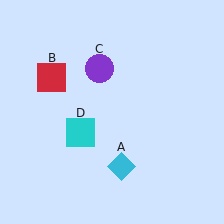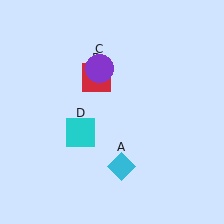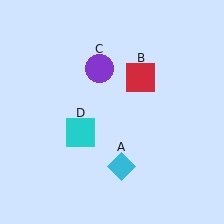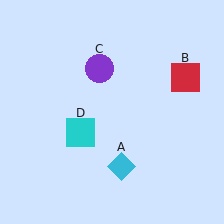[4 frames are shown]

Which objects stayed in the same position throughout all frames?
Cyan diamond (object A) and purple circle (object C) and cyan square (object D) remained stationary.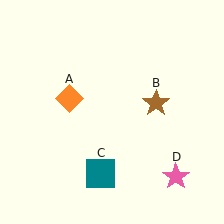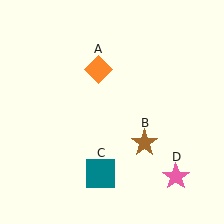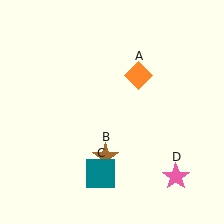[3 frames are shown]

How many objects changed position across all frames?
2 objects changed position: orange diamond (object A), brown star (object B).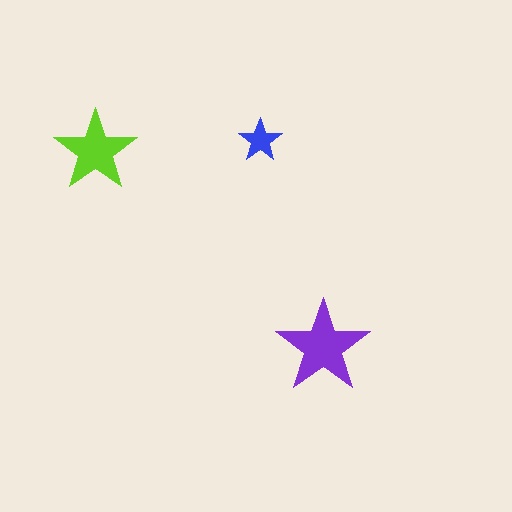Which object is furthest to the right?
The purple star is rightmost.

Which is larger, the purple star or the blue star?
The purple one.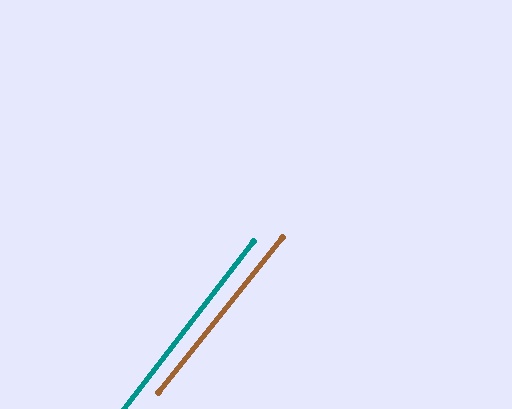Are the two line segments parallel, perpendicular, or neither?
Parallel — their directions differ by only 0.7°.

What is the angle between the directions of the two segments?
Approximately 1 degree.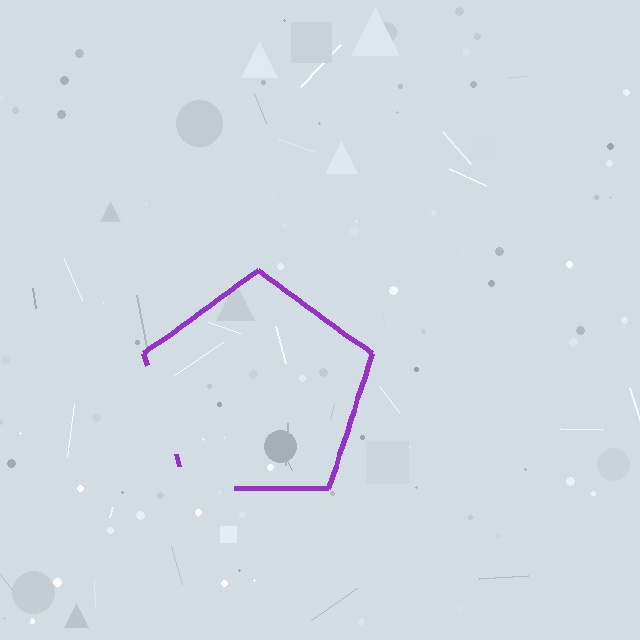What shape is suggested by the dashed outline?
The dashed outline suggests a pentagon.